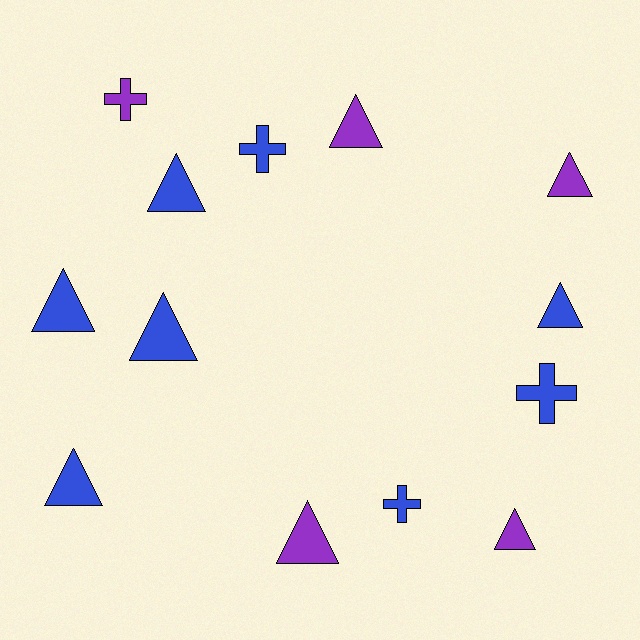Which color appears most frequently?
Blue, with 8 objects.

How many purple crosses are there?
There is 1 purple cross.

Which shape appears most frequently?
Triangle, with 9 objects.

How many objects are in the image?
There are 13 objects.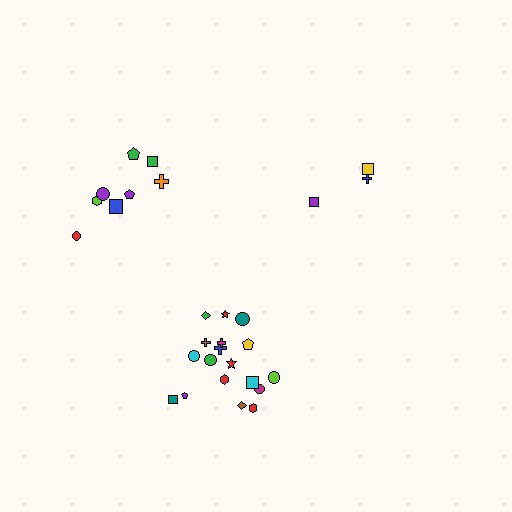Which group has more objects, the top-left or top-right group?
The top-left group.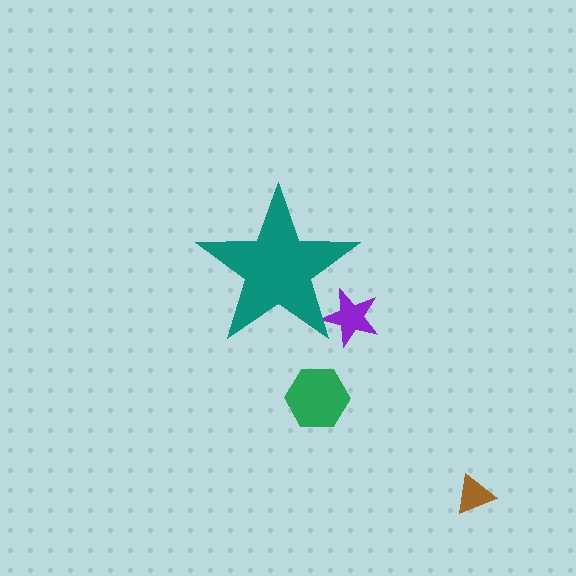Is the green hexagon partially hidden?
No, the green hexagon is fully visible.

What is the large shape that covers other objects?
A teal star.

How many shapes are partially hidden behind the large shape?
1 shape is partially hidden.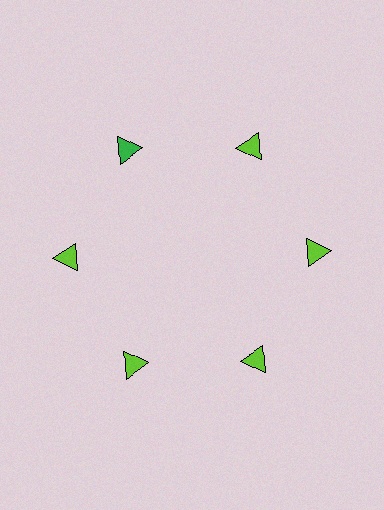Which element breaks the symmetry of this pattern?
The green triangle at roughly the 11 o'clock position breaks the symmetry. All other shapes are lime triangles.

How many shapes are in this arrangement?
There are 6 shapes arranged in a ring pattern.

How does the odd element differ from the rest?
It has a different color: green instead of lime.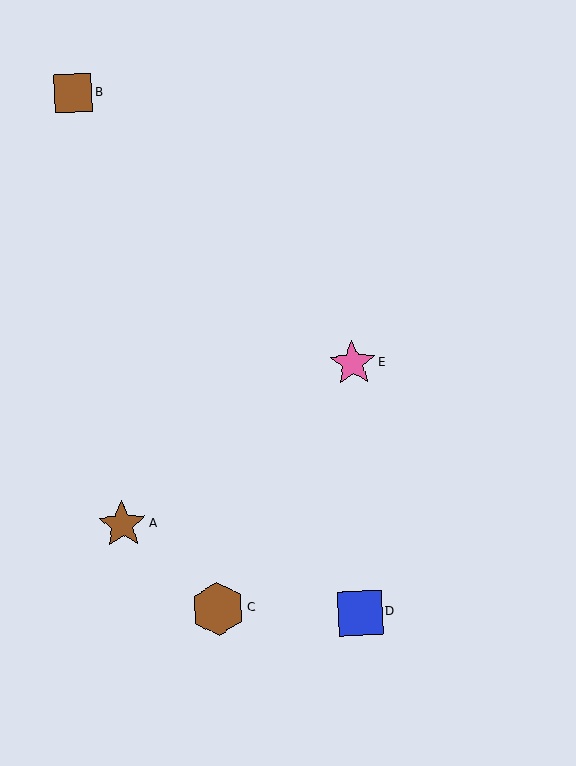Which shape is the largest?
The brown hexagon (labeled C) is the largest.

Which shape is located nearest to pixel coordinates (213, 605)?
The brown hexagon (labeled C) at (218, 609) is nearest to that location.